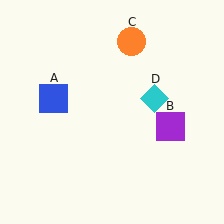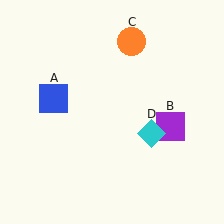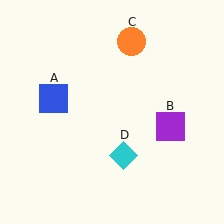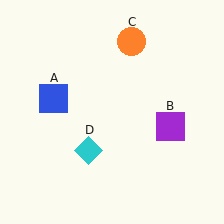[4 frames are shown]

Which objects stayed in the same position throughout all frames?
Blue square (object A) and purple square (object B) and orange circle (object C) remained stationary.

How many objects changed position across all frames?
1 object changed position: cyan diamond (object D).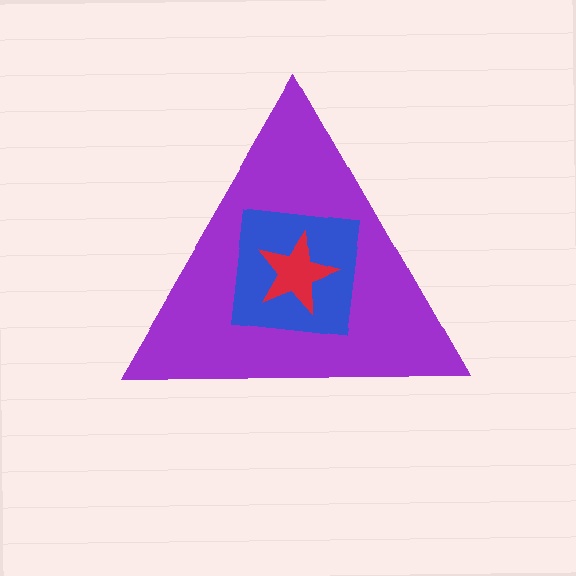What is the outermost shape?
The purple triangle.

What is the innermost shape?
The red star.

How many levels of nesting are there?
3.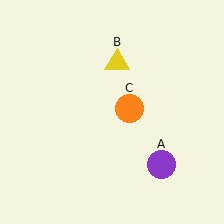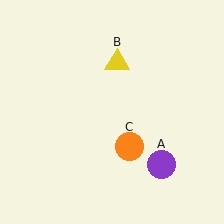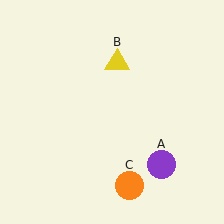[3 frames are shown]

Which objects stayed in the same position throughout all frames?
Purple circle (object A) and yellow triangle (object B) remained stationary.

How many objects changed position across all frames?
1 object changed position: orange circle (object C).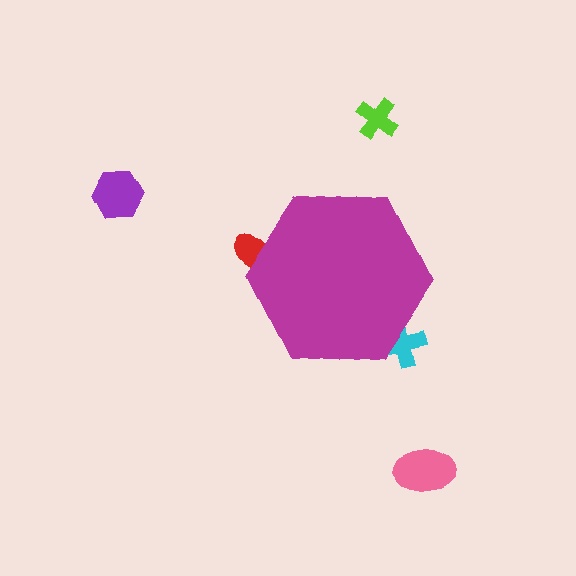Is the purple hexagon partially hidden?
No, the purple hexagon is fully visible.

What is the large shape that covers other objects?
A magenta hexagon.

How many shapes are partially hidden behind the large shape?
2 shapes are partially hidden.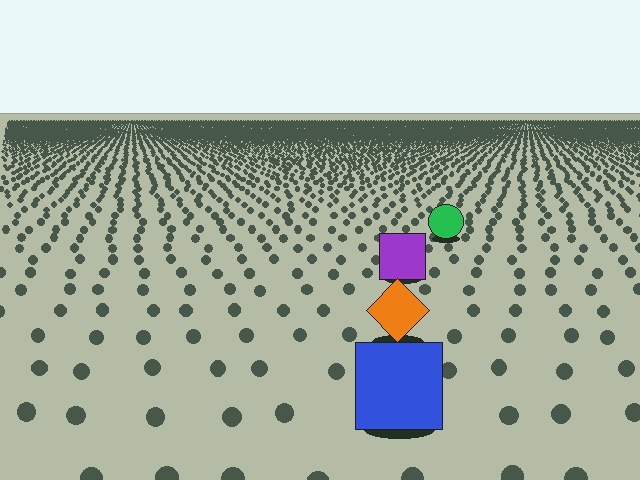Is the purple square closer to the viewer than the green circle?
Yes. The purple square is closer — you can tell from the texture gradient: the ground texture is coarser near it.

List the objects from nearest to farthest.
From nearest to farthest: the blue square, the orange diamond, the purple square, the green circle.